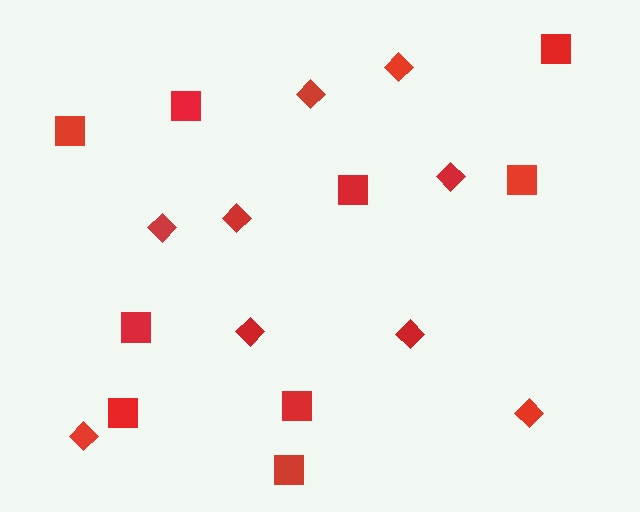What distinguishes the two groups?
There are 2 groups: one group of diamonds (9) and one group of squares (9).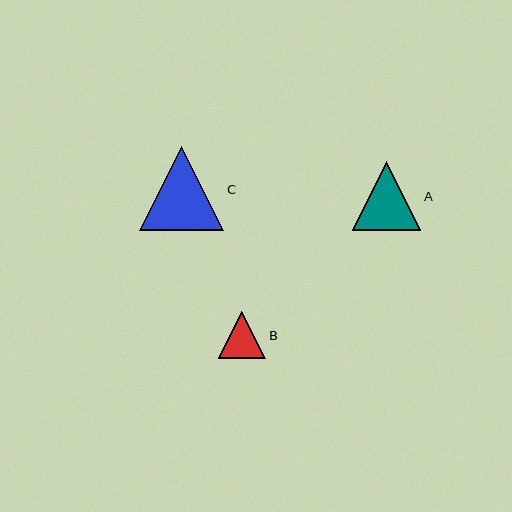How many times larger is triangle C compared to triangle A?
Triangle C is approximately 1.2 times the size of triangle A.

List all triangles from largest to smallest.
From largest to smallest: C, A, B.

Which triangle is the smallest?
Triangle B is the smallest with a size of approximately 47 pixels.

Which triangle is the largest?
Triangle C is the largest with a size of approximately 85 pixels.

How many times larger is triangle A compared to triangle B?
Triangle A is approximately 1.4 times the size of triangle B.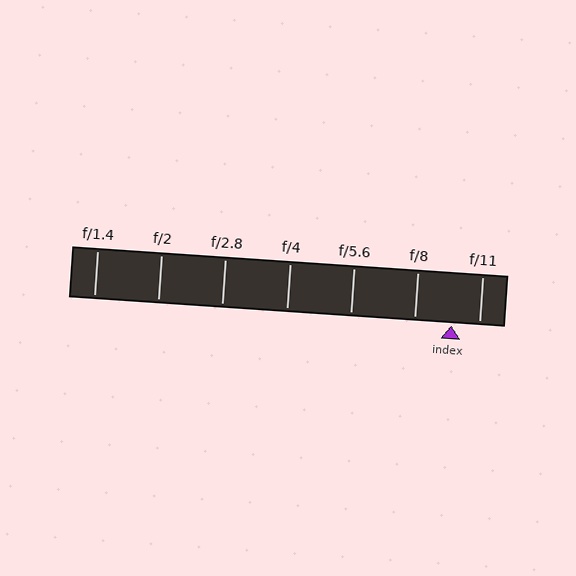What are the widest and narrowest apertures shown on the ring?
The widest aperture shown is f/1.4 and the narrowest is f/11.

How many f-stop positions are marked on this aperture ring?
There are 7 f-stop positions marked.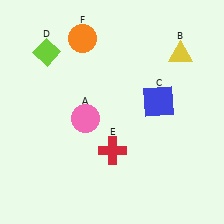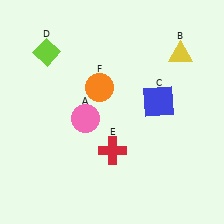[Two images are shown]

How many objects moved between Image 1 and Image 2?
1 object moved between the two images.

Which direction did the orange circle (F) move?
The orange circle (F) moved down.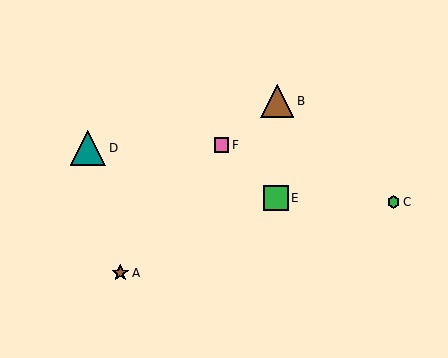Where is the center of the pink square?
The center of the pink square is at (221, 145).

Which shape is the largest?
The teal triangle (labeled D) is the largest.